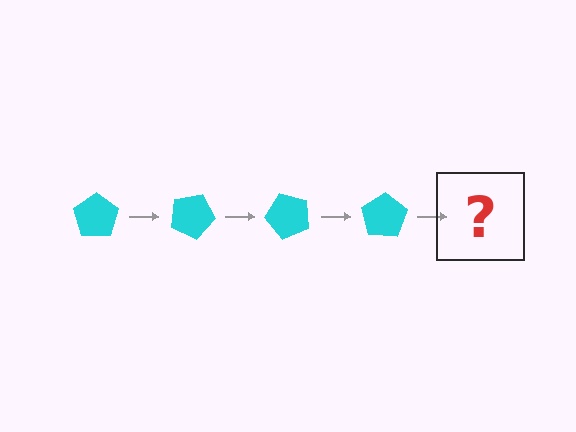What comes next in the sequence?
The next element should be a cyan pentagon rotated 100 degrees.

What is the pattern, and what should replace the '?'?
The pattern is that the pentagon rotates 25 degrees each step. The '?' should be a cyan pentagon rotated 100 degrees.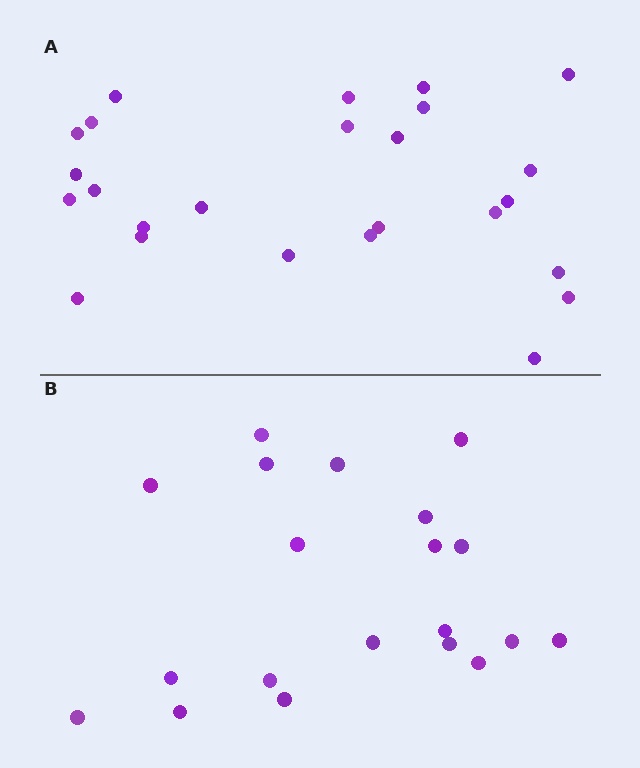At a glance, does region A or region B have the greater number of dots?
Region A (the top region) has more dots.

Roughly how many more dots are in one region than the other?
Region A has about 5 more dots than region B.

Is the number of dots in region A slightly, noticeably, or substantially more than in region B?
Region A has noticeably more, but not dramatically so. The ratio is roughly 1.2 to 1.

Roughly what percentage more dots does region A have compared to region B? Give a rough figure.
About 25% more.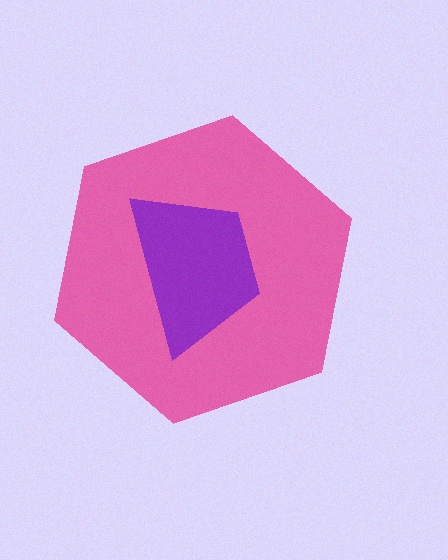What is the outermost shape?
The pink hexagon.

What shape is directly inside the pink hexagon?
The purple trapezoid.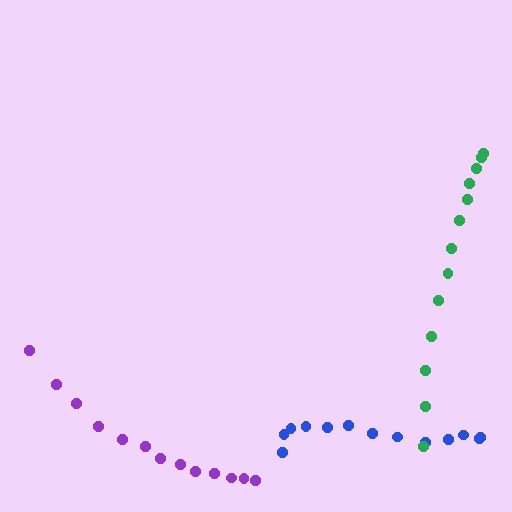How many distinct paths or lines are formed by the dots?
There are 3 distinct paths.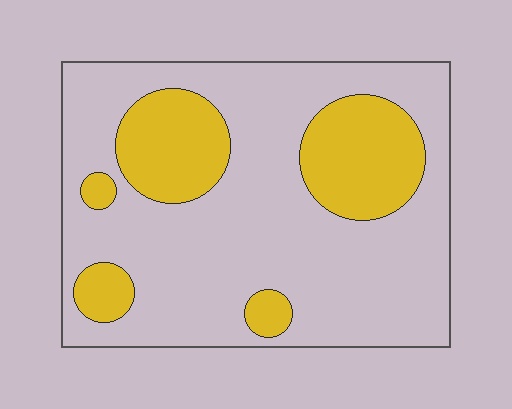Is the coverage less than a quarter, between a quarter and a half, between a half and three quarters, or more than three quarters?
Between a quarter and a half.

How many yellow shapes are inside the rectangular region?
5.